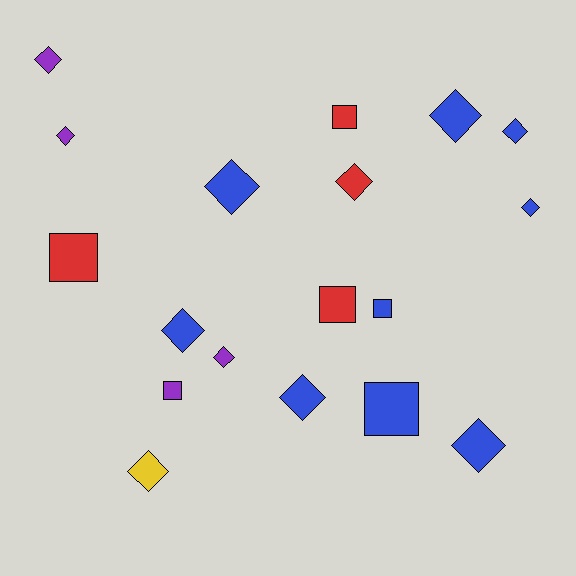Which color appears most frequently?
Blue, with 9 objects.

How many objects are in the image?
There are 18 objects.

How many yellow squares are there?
There are no yellow squares.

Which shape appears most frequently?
Diamond, with 12 objects.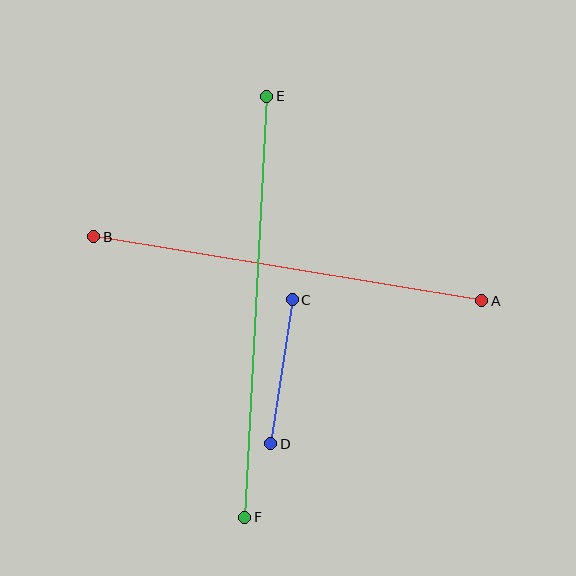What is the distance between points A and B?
The distance is approximately 393 pixels.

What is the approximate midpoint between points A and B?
The midpoint is at approximately (288, 269) pixels.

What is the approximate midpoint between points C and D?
The midpoint is at approximately (281, 372) pixels.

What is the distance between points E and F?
The distance is approximately 422 pixels.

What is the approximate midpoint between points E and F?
The midpoint is at approximately (256, 307) pixels.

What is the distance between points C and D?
The distance is approximately 145 pixels.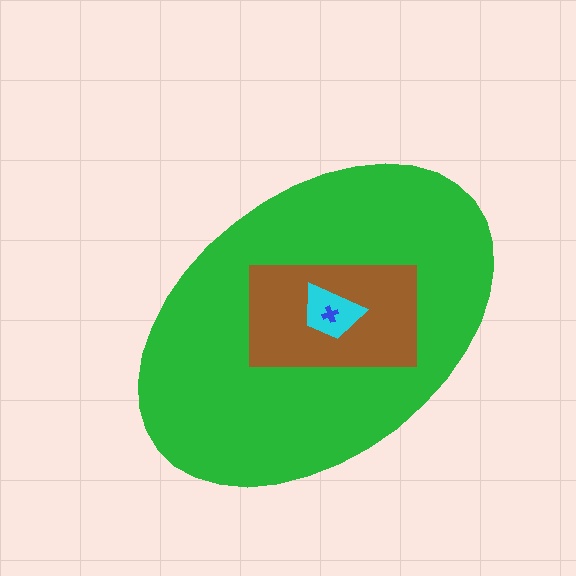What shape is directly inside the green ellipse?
The brown rectangle.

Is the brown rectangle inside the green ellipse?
Yes.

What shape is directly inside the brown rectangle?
The cyan trapezoid.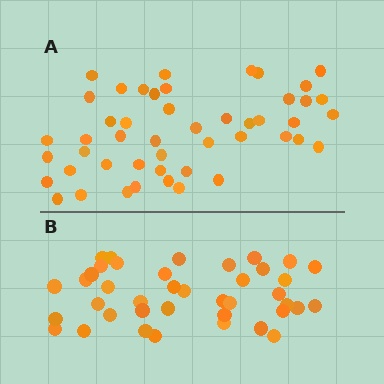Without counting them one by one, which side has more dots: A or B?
Region A (the top region) has more dots.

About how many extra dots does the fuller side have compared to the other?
Region A has roughly 8 or so more dots than region B.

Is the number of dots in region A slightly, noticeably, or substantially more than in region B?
Region A has only slightly more — the two regions are fairly close. The ratio is roughly 1.2 to 1.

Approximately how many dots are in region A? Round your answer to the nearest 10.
About 50 dots. (The exact count is 48, which rounds to 50.)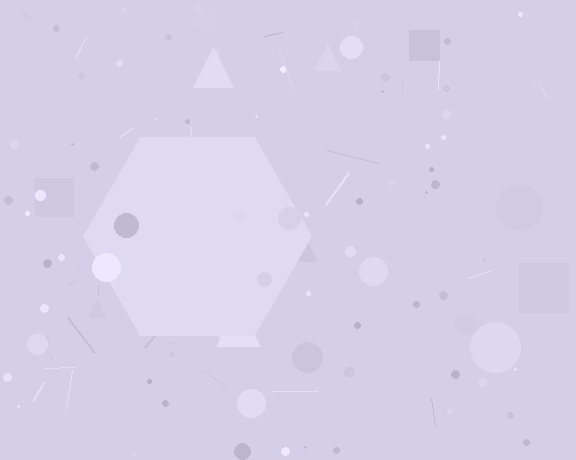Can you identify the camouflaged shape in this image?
The camouflaged shape is a hexagon.